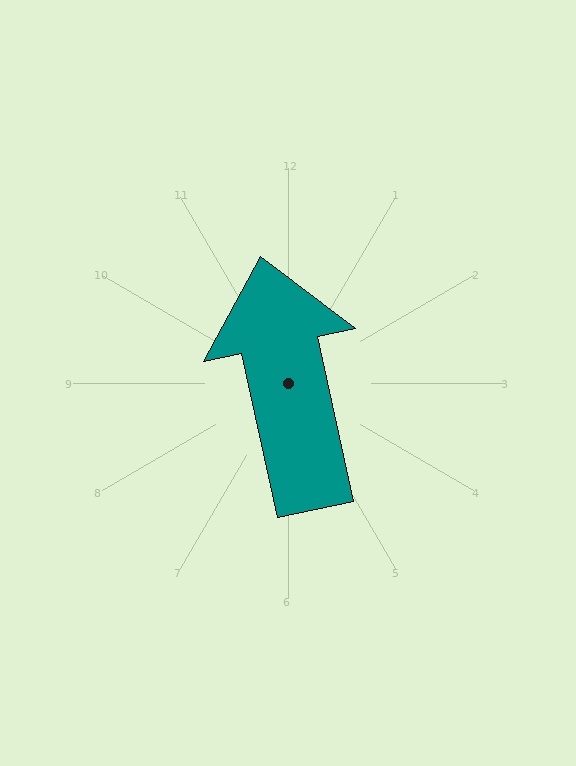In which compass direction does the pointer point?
North.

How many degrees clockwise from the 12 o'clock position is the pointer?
Approximately 348 degrees.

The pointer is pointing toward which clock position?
Roughly 12 o'clock.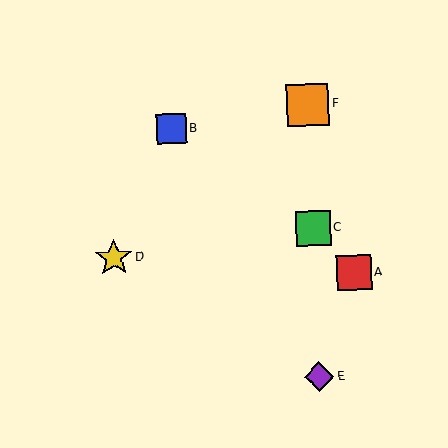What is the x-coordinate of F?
Object F is at x≈308.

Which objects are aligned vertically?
Objects C, E, F are aligned vertically.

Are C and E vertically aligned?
Yes, both are at x≈313.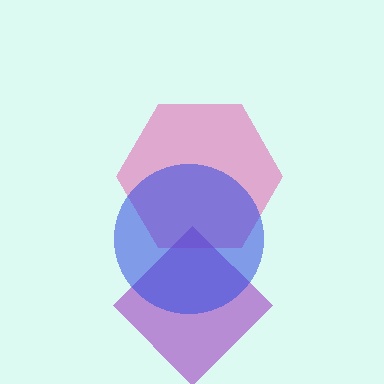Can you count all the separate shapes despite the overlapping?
Yes, there are 3 separate shapes.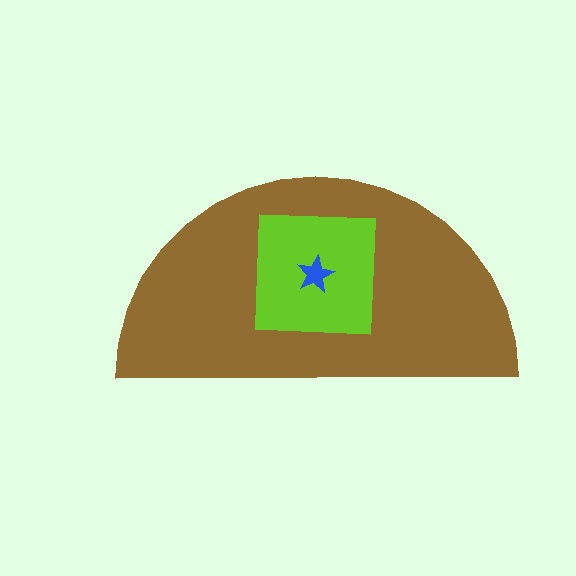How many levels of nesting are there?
3.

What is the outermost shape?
The brown semicircle.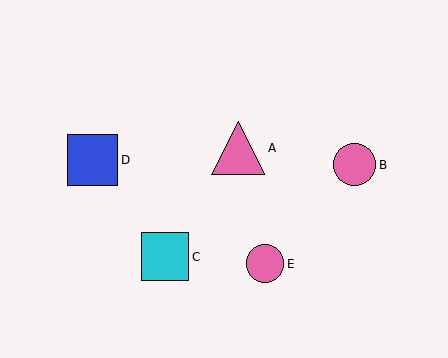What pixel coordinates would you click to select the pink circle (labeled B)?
Click at (355, 165) to select the pink circle B.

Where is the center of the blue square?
The center of the blue square is at (92, 160).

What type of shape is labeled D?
Shape D is a blue square.